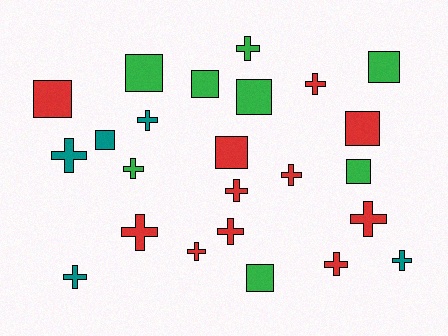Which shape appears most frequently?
Cross, with 14 objects.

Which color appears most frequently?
Red, with 11 objects.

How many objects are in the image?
There are 24 objects.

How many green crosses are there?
There are 2 green crosses.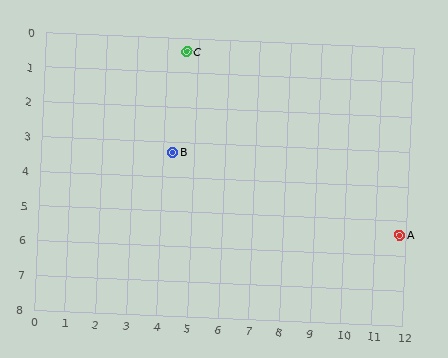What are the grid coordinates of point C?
Point C is at approximately (4.6, 0.4).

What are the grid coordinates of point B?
Point B is at approximately (4.3, 3.3).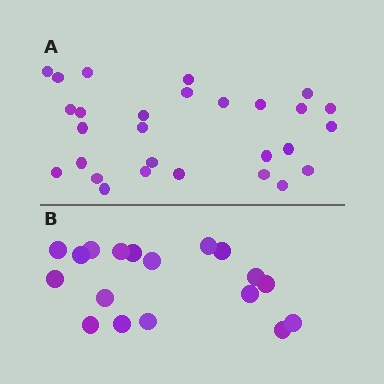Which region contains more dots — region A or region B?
Region A (the top region) has more dots.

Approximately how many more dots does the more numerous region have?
Region A has roughly 10 or so more dots than region B.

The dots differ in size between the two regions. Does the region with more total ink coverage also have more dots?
No. Region B has more total ink coverage because its dots are larger, but region A actually contains more individual dots. Total area can be misleading — the number of items is what matters here.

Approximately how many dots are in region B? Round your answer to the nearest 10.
About 20 dots. (The exact count is 18, which rounds to 20.)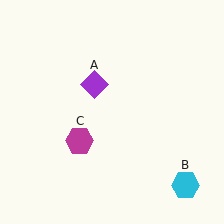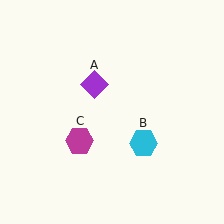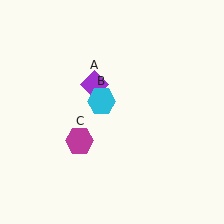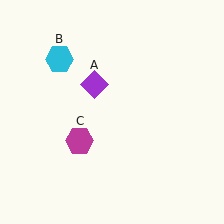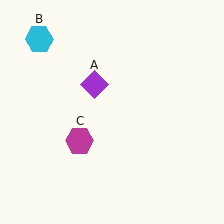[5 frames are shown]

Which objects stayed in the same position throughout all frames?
Purple diamond (object A) and magenta hexagon (object C) remained stationary.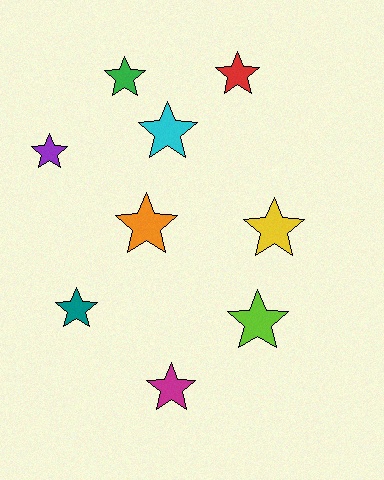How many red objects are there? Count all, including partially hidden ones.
There is 1 red object.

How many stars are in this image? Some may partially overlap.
There are 9 stars.